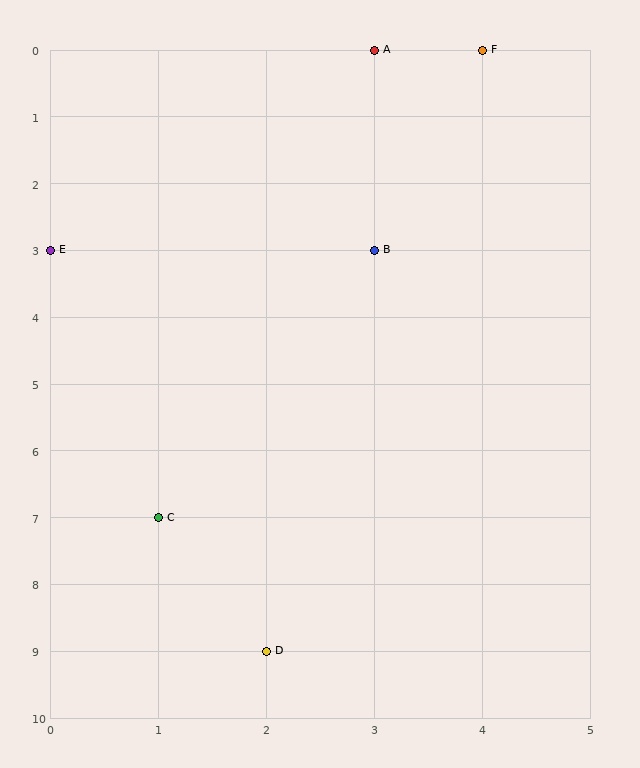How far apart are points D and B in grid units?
Points D and B are 1 column and 6 rows apart (about 6.1 grid units diagonally).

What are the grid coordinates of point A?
Point A is at grid coordinates (3, 0).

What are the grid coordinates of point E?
Point E is at grid coordinates (0, 3).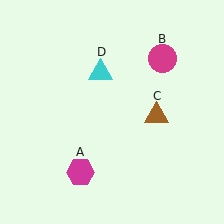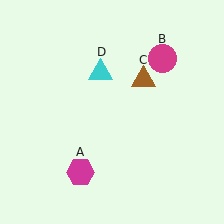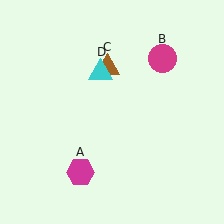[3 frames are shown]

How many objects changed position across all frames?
1 object changed position: brown triangle (object C).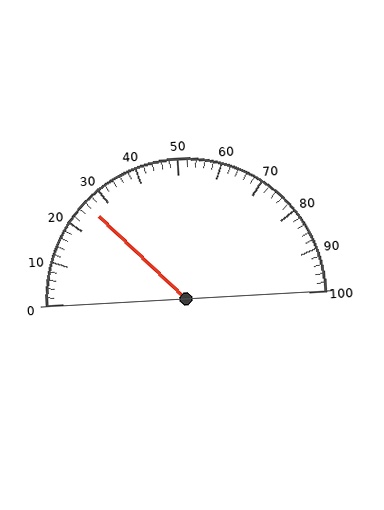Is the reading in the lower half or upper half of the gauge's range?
The reading is in the lower half of the range (0 to 100).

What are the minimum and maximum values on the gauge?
The gauge ranges from 0 to 100.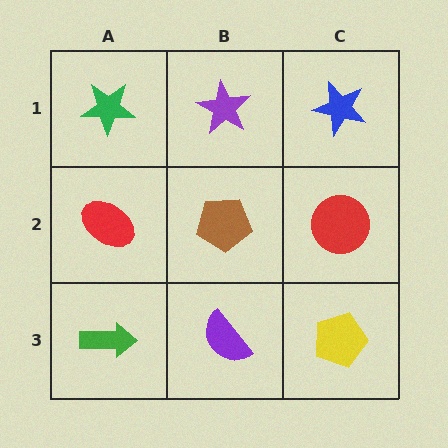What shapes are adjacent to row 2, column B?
A purple star (row 1, column B), a purple semicircle (row 3, column B), a red ellipse (row 2, column A), a red circle (row 2, column C).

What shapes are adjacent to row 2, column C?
A blue star (row 1, column C), a yellow pentagon (row 3, column C), a brown pentagon (row 2, column B).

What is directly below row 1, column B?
A brown pentagon.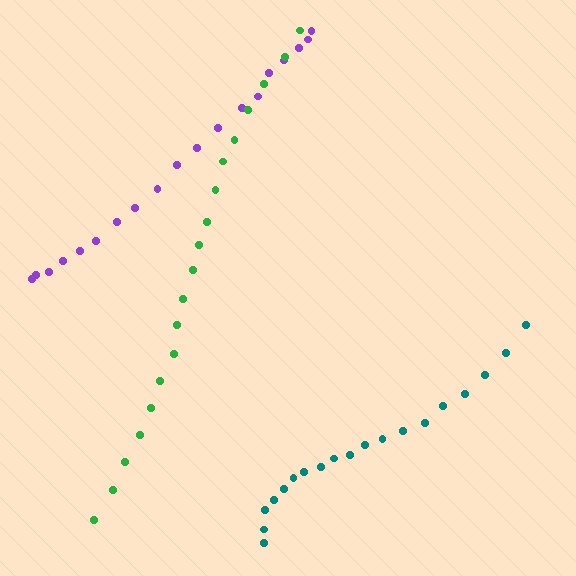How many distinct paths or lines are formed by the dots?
There are 3 distinct paths.